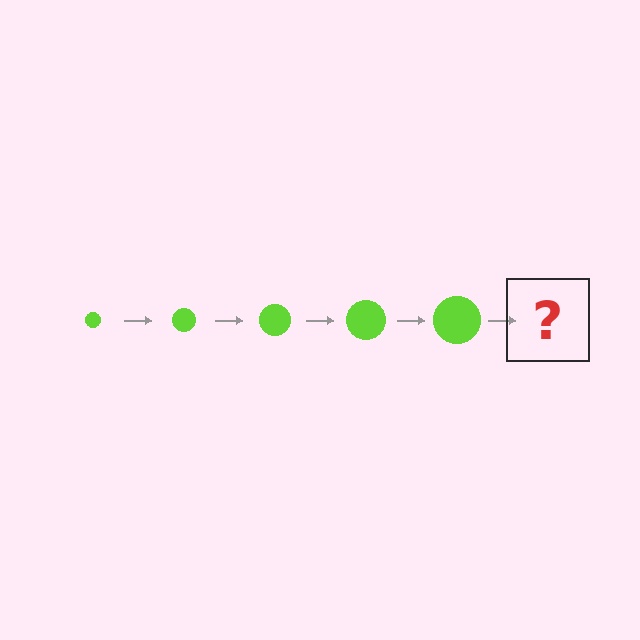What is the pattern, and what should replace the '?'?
The pattern is that the circle gets progressively larger each step. The '?' should be a lime circle, larger than the previous one.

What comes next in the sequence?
The next element should be a lime circle, larger than the previous one.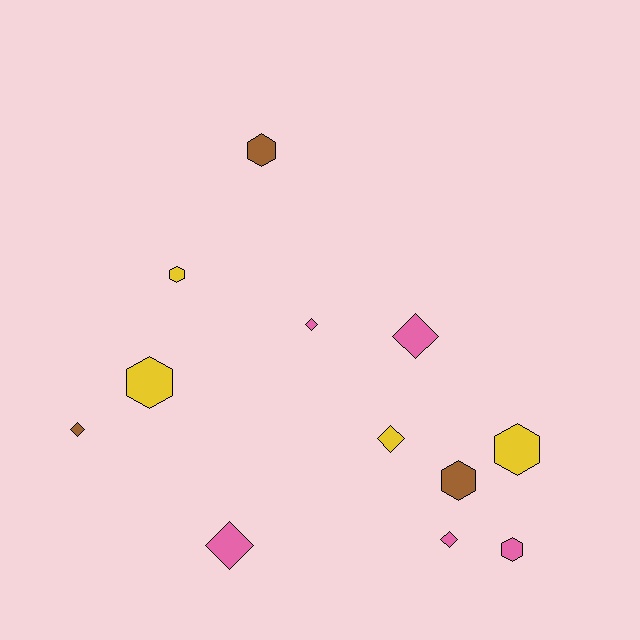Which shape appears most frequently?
Hexagon, with 6 objects.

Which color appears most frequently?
Pink, with 5 objects.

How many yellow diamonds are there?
There is 1 yellow diamond.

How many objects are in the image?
There are 12 objects.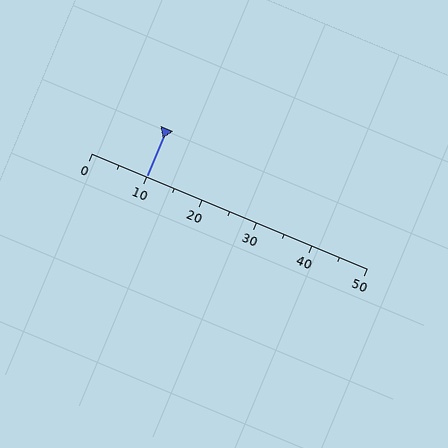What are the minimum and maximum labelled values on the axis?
The axis runs from 0 to 50.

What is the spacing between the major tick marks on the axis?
The major ticks are spaced 10 apart.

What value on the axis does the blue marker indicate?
The marker indicates approximately 10.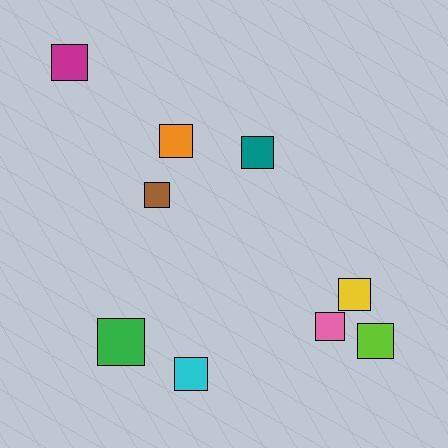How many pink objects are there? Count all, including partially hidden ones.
There is 1 pink object.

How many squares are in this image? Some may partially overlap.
There are 9 squares.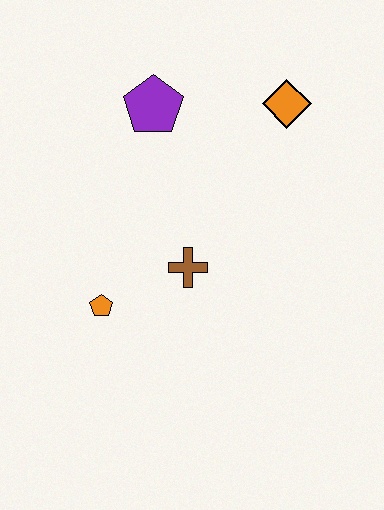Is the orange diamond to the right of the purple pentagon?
Yes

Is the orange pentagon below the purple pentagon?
Yes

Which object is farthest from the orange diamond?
The orange pentagon is farthest from the orange diamond.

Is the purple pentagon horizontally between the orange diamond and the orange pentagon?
Yes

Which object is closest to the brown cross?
The orange pentagon is closest to the brown cross.